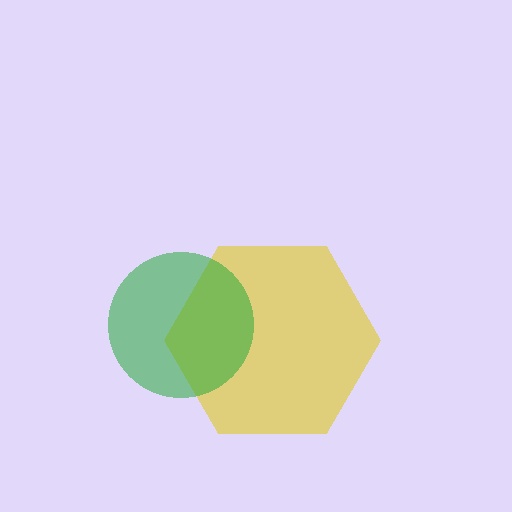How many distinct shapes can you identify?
There are 2 distinct shapes: a yellow hexagon, a green circle.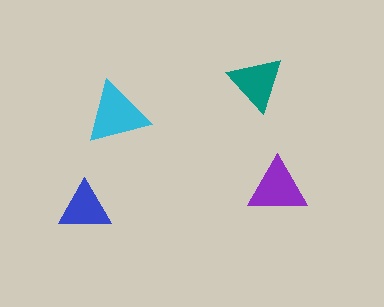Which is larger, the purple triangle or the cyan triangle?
The cyan one.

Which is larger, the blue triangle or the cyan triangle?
The cyan one.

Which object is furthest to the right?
The purple triangle is rightmost.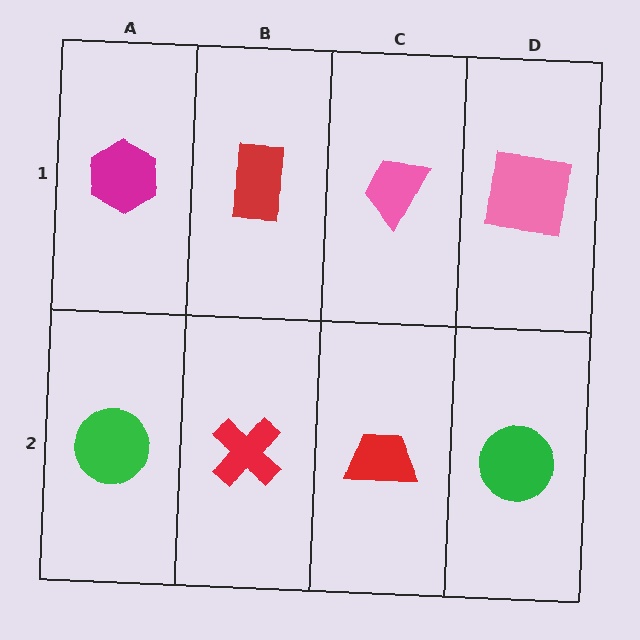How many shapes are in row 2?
4 shapes.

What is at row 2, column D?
A green circle.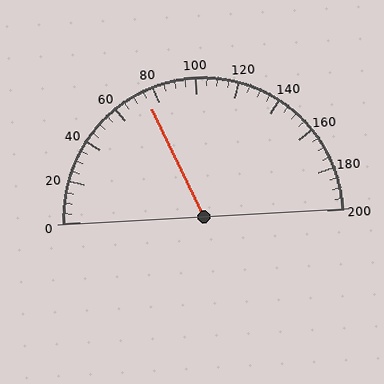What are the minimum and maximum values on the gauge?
The gauge ranges from 0 to 200.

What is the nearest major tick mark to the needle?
The nearest major tick mark is 80.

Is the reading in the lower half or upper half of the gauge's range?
The reading is in the lower half of the range (0 to 200).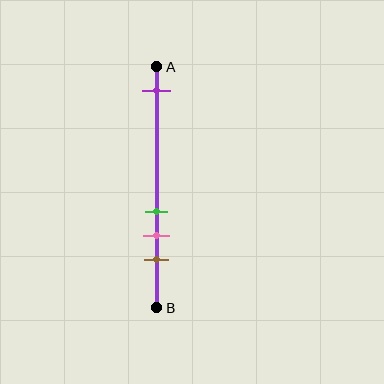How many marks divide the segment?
There are 4 marks dividing the segment.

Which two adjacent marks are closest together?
The green and pink marks are the closest adjacent pair.